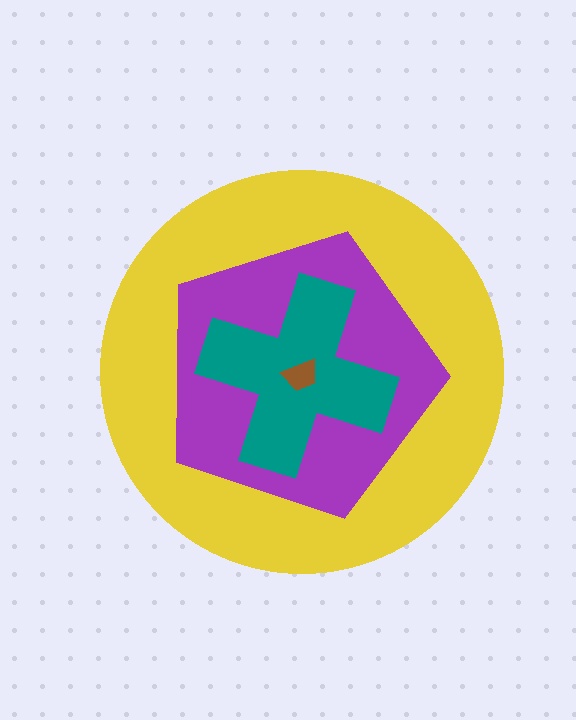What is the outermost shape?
The yellow circle.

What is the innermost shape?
The brown trapezoid.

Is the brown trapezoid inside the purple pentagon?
Yes.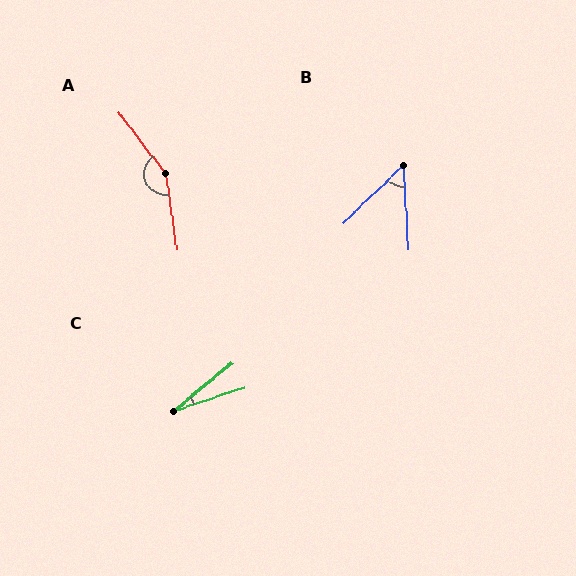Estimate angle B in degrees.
Approximately 49 degrees.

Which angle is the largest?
A, at approximately 151 degrees.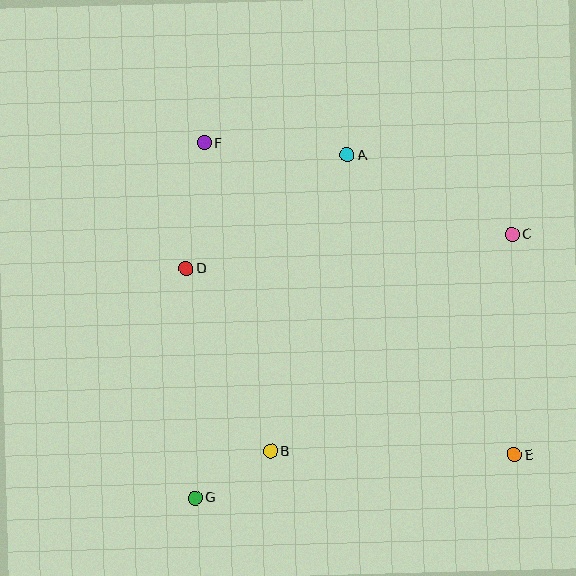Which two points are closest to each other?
Points B and G are closest to each other.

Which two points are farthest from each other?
Points E and F are farthest from each other.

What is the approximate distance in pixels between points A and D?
The distance between A and D is approximately 197 pixels.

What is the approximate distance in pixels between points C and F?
The distance between C and F is approximately 321 pixels.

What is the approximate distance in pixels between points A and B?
The distance between A and B is approximately 306 pixels.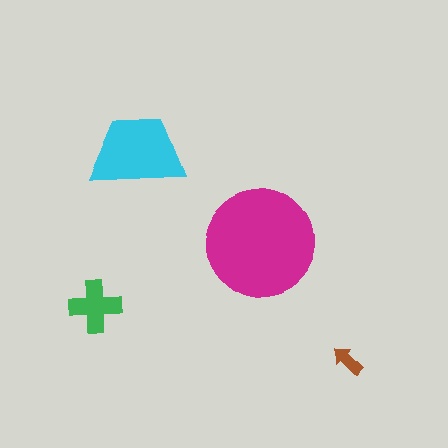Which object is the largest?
The magenta circle.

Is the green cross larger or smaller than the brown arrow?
Larger.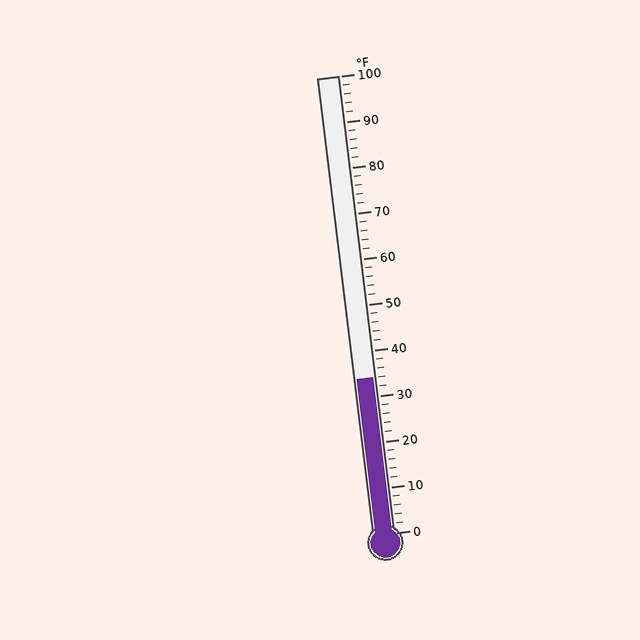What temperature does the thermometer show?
The thermometer shows approximately 34°F.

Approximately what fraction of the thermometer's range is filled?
The thermometer is filled to approximately 35% of its range.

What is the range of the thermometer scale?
The thermometer scale ranges from 0°F to 100°F.